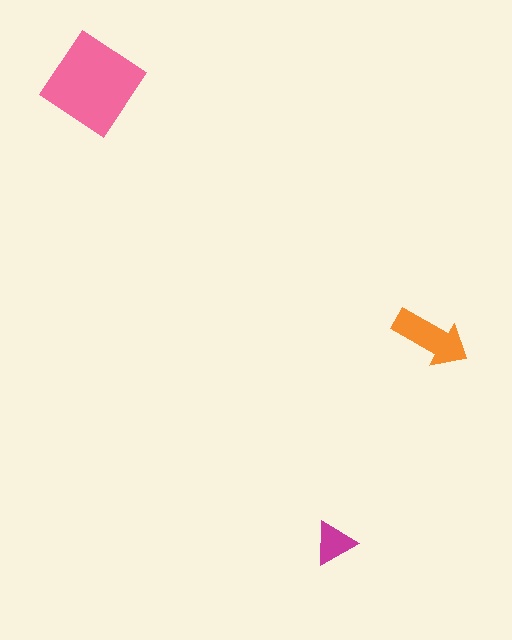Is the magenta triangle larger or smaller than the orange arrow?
Smaller.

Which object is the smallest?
The magenta triangle.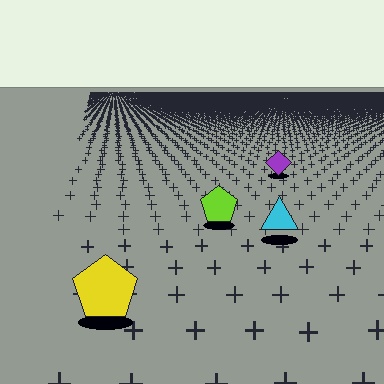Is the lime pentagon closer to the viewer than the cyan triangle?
No. The cyan triangle is closer — you can tell from the texture gradient: the ground texture is coarser near it.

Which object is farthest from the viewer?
The purple diamond is farthest from the viewer. It appears smaller and the ground texture around it is denser.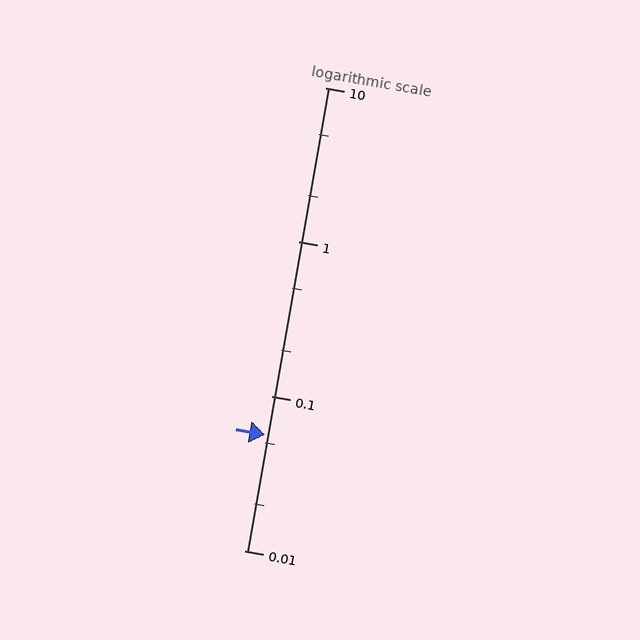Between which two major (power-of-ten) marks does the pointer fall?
The pointer is between 0.01 and 0.1.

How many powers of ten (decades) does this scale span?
The scale spans 3 decades, from 0.01 to 10.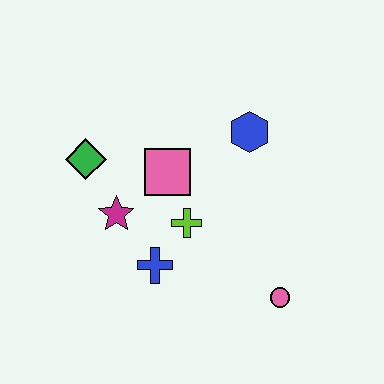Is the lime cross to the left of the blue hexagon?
Yes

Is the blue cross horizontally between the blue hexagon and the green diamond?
Yes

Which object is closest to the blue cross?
The lime cross is closest to the blue cross.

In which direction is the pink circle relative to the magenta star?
The pink circle is to the right of the magenta star.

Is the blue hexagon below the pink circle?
No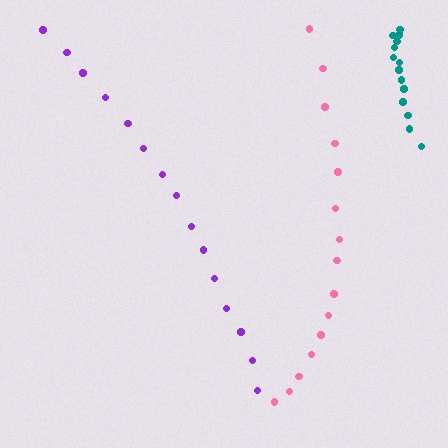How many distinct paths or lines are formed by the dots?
There are 3 distinct paths.